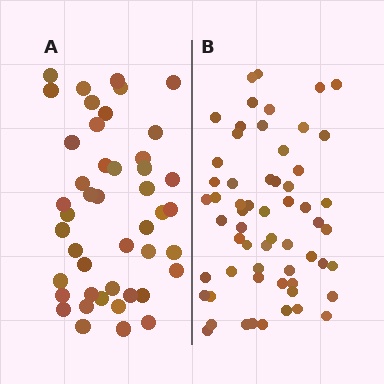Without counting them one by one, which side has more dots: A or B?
Region B (the right region) has more dots.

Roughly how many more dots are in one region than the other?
Region B has approximately 15 more dots than region A.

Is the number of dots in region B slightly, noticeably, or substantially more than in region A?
Region B has noticeably more, but not dramatically so. The ratio is roughly 1.3 to 1.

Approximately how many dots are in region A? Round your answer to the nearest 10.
About 40 dots. (The exact count is 45, which rounds to 40.)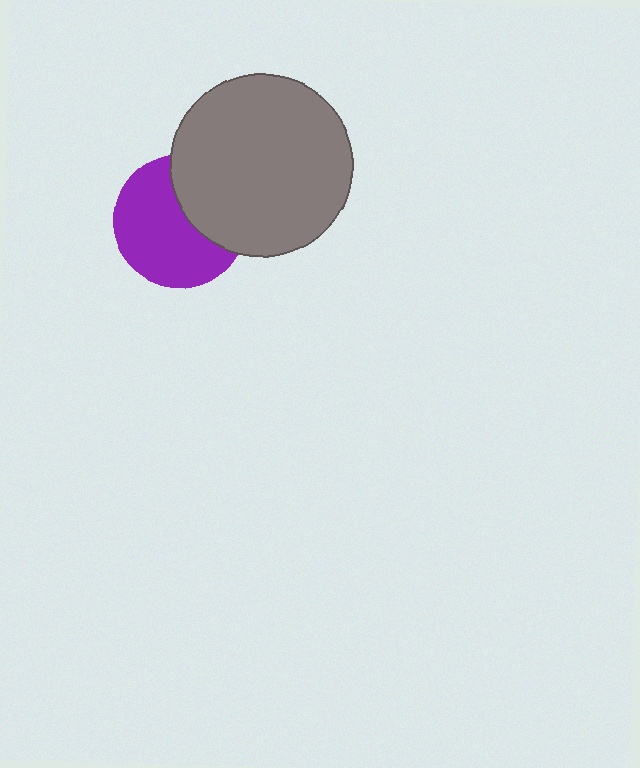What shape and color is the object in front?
The object in front is a gray circle.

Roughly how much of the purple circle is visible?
About half of it is visible (roughly 64%).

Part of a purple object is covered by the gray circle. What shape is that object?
It is a circle.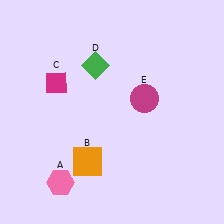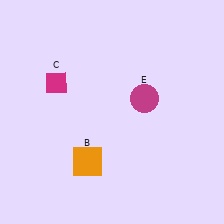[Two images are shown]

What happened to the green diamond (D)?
The green diamond (D) was removed in Image 2. It was in the top-left area of Image 1.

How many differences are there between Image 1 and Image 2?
There are 2 differences between the two images.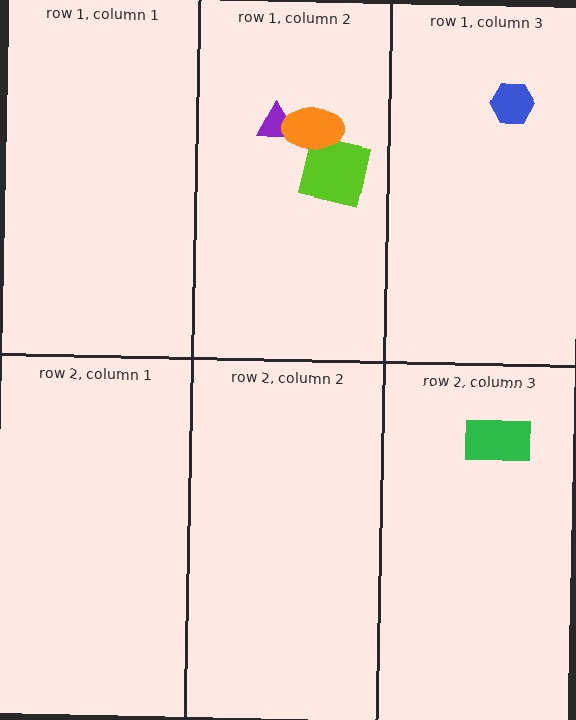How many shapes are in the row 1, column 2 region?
3.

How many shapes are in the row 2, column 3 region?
1.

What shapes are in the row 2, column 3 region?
The green rectangle.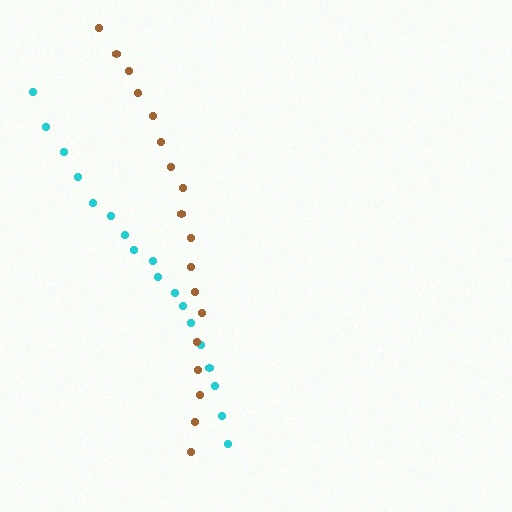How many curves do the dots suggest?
There are 2 distinct paths.